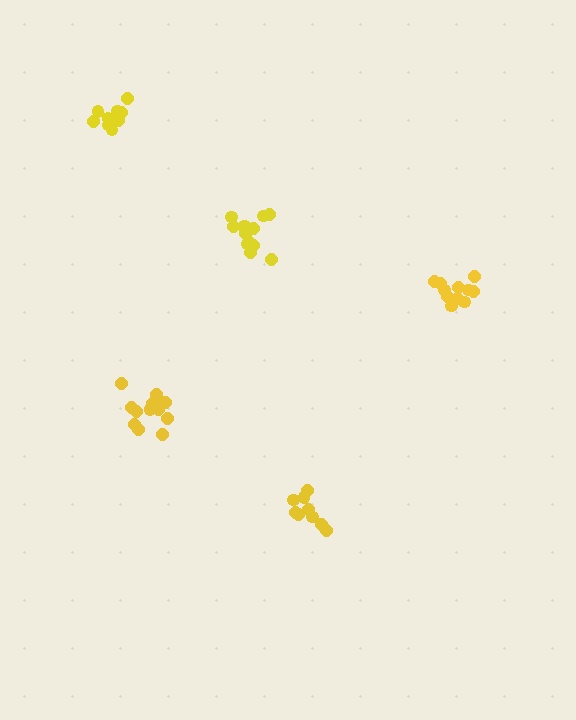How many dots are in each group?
Group 1: 9 dots, Group 2: 12 dots, Group 3: 11 dots, Group 4: 14 dots, Group 5: 9 dots (55 total).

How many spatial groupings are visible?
There are 5 spatial groupings.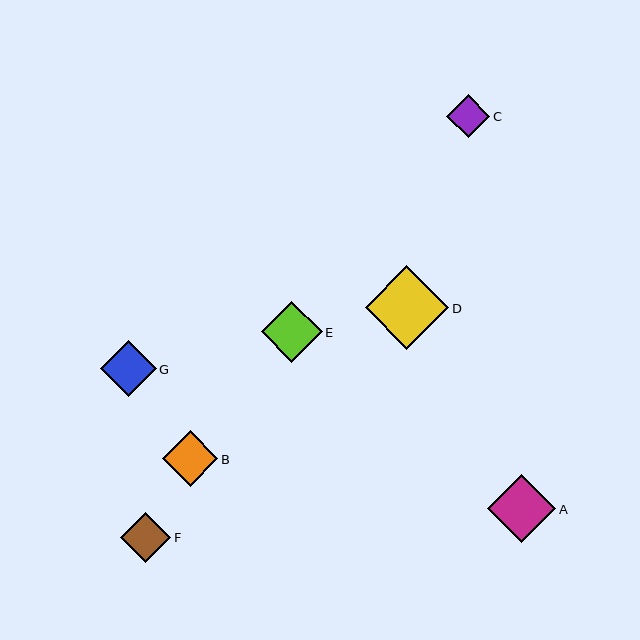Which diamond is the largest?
Diamond D is the largest with a size of approximately 84 pixels.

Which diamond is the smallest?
Diamond C is the smallest with a size of approximately 43 pixels.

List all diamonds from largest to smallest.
From largest to smallest: D, A, E, G, B, F, C.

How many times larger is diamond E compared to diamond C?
Diamond E is approximately 1.4 times the size of diamond C.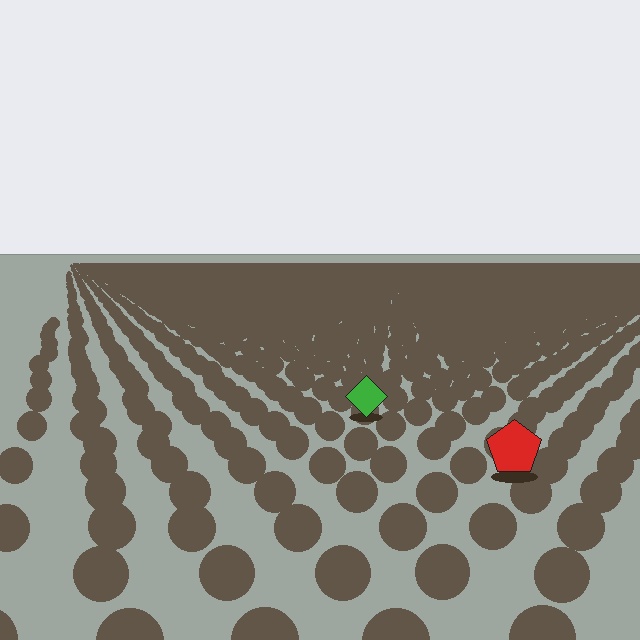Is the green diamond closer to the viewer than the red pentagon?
No. The red pentagon is closer — you can tell from the texture gradient: the ground texture is coarser near it.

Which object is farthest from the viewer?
The green diamond is farthest from the viewer. It appears smaller and the ground texture around it is denser.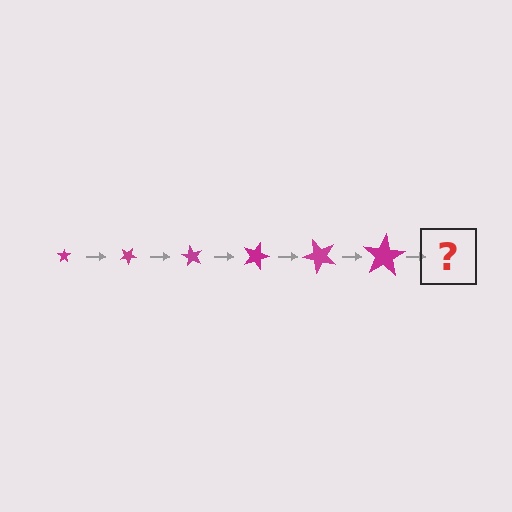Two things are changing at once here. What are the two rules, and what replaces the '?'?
The two rules are that the star grows larger each step and it rotates 30 degrees each step. The '?' should be a star, larger than the previous one and rotated 180 degrees from the start.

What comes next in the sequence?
The next element should be a star, larger than the previous one and rotated 180 degrees from the start.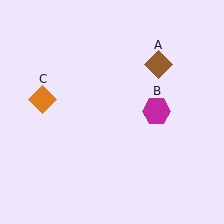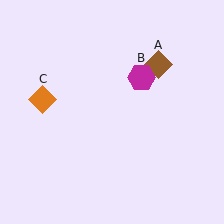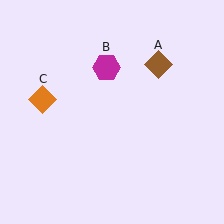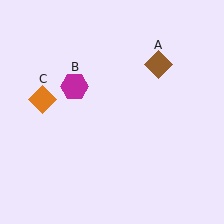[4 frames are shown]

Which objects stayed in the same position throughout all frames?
Brown diamond (object A) and orange diamond (object C) remained stationary.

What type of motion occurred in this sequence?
The magenta hexagon (object B) rotated counterclockwise around the center of the scene.